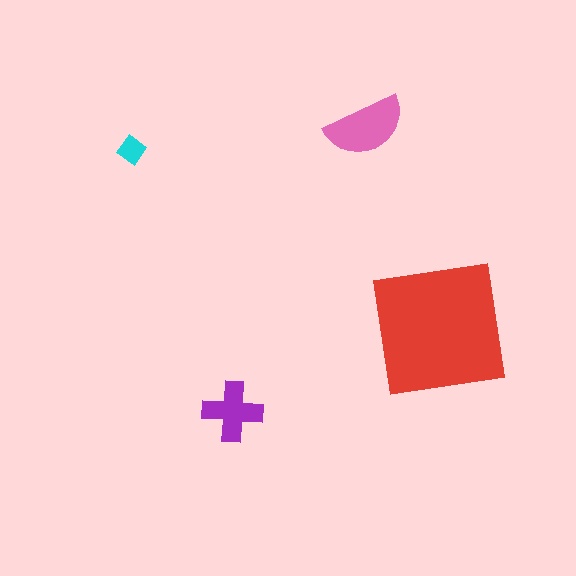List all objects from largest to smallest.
The red square, the pink semicircle, the purple cross, the cyan diamond.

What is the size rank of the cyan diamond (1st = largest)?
4th.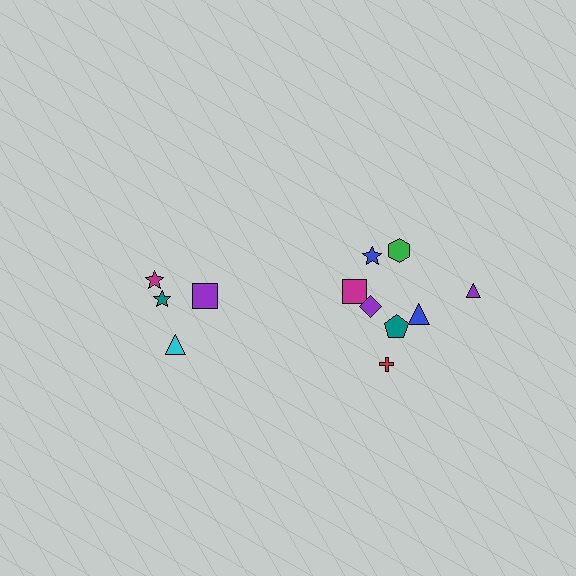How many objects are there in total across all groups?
There are 12 objects.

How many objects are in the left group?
There are 4 objects.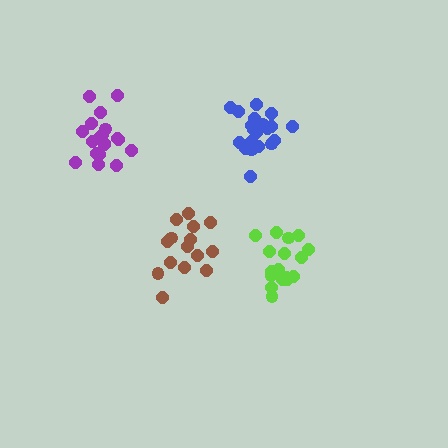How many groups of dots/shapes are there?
There are 4 groups.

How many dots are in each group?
Group 1: 17 dots, Group 2: 20 dots, Group 3: 15 dots, Group 4: 20 dots (72 total).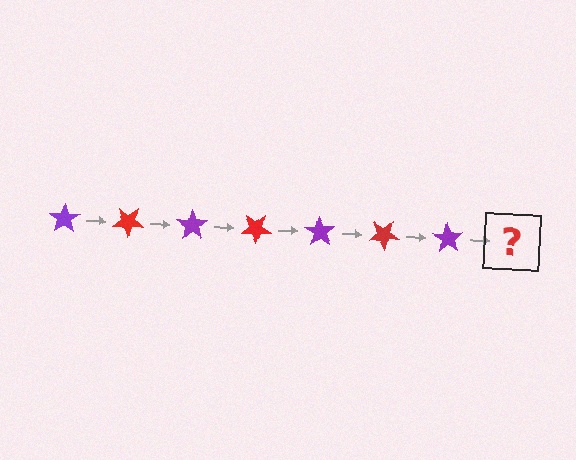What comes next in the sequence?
The next element should be a red star, rotated 245 degrees from the start.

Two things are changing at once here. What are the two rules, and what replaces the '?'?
The two rules are that it rotates 35 degrees each step and the color cycles through purple and red. The '?' should be a red star, rotated 245 degrees from the start.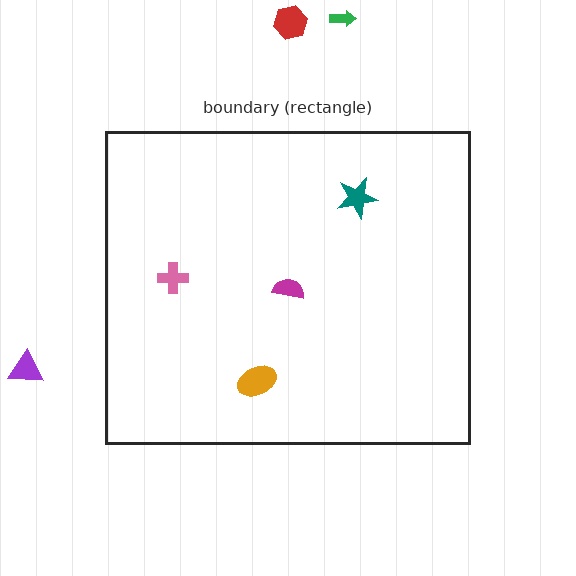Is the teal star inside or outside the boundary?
Inside.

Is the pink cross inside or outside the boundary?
Inside.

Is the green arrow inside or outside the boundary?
Outside.